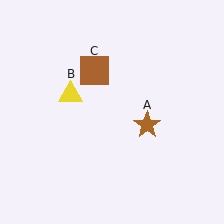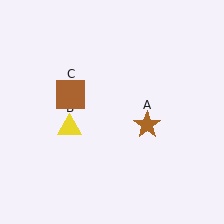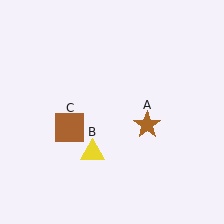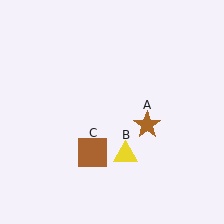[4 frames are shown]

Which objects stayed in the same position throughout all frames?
Brown star (object A) remained stationary.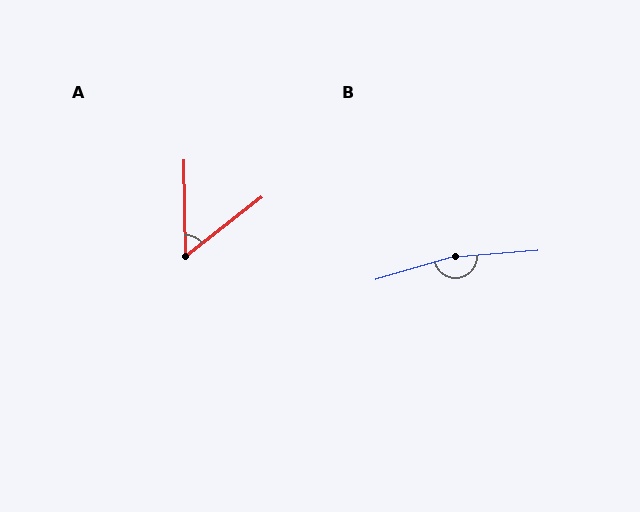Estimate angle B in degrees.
Approximately 168 degrees.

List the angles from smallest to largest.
A (53°), B (168°).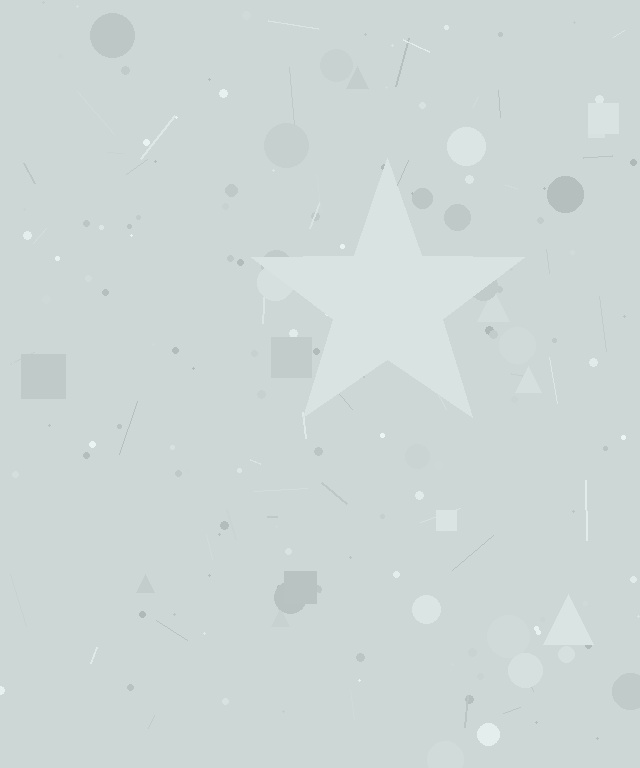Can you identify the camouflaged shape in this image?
The camouflaged shape is a star.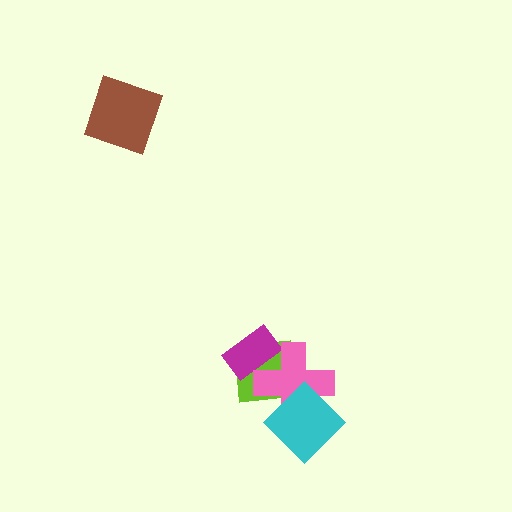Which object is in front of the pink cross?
The cyan diamond is in front of the pink cross.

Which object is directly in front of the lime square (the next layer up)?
The magenta rectangle is directly in front of the lime square.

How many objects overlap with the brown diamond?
0 objects overlap with the brown diamond.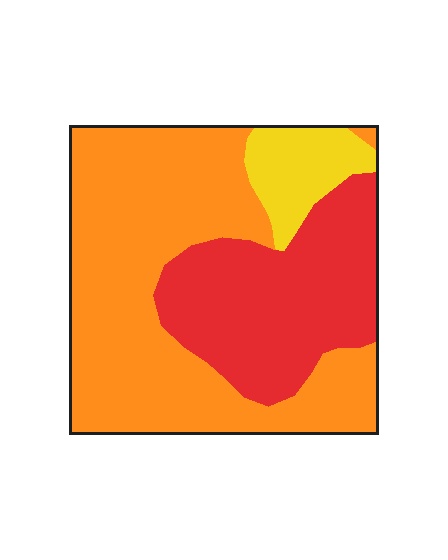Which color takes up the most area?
Orange, at roughly 55%.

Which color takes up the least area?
Yellow, at roughly 10%.